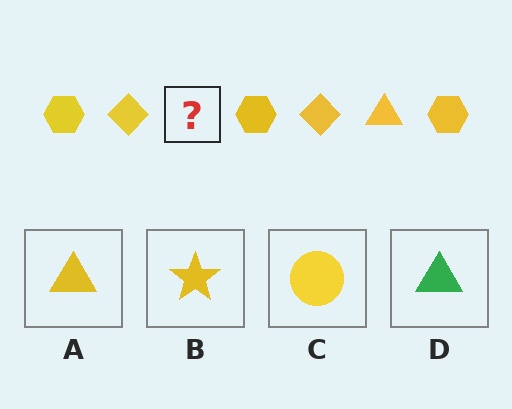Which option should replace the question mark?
Option A.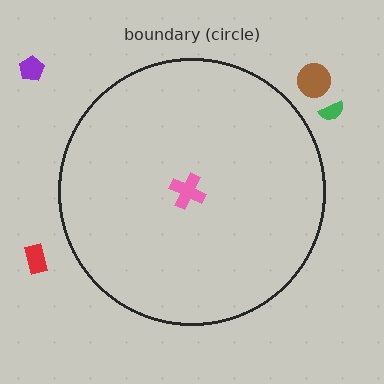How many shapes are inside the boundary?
1 inside, 4 outside.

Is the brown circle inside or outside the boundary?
Outside.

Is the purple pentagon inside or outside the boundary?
Outside.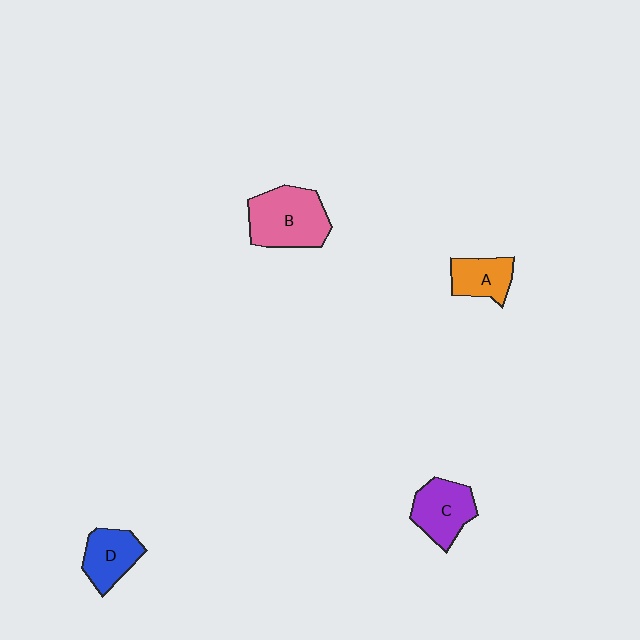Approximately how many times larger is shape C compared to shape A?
Approximately 1.3 times.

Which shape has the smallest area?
Shape A (orange).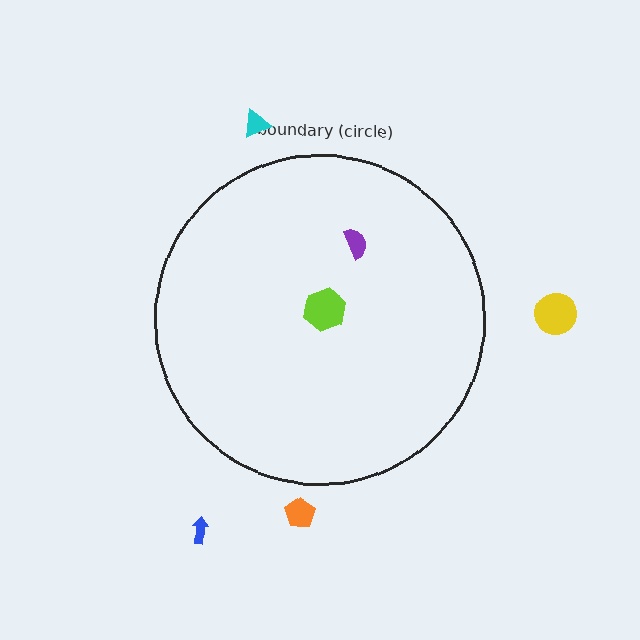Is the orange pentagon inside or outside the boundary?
Outside.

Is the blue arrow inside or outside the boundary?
Outside.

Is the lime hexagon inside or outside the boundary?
Inside.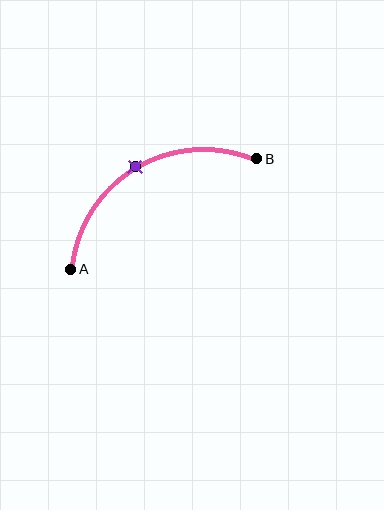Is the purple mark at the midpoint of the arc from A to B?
Yes. The purple mark lies on the arc at equal arc-length from both A and B — it is the arc midpoint.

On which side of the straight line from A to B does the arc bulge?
The arc bulges above the straight line connecting A and B.